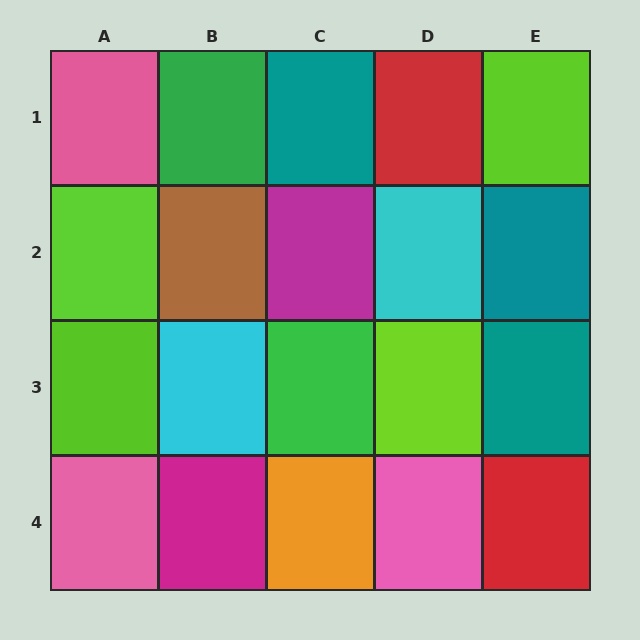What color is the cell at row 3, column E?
Teal.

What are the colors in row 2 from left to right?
Lime, brown, magenta, cyan, teal.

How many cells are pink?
3 cells are pink.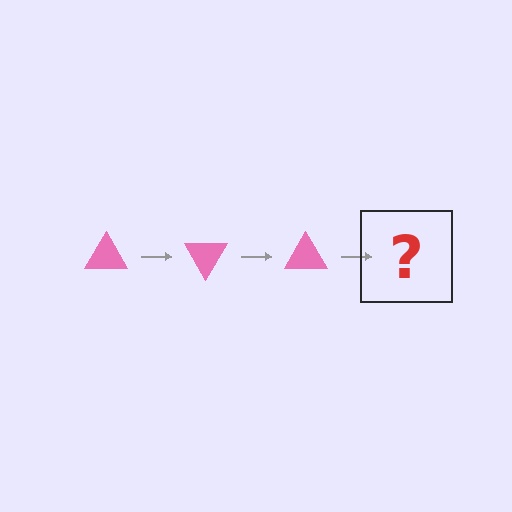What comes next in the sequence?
The next element should be a pink triangle rotated 180 degrees.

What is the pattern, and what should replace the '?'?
The pattern is that the triangle rotates 60 degrees each step. The '?' should be a pink triangle rotated 180 degrees.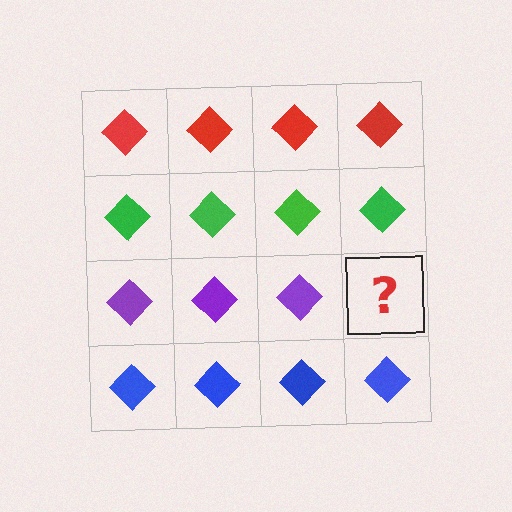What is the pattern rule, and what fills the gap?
The rule is that each row has a consistent color. The gap should be filled with a purple diamond.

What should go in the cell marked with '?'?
The missing cell should contain a purple diamond.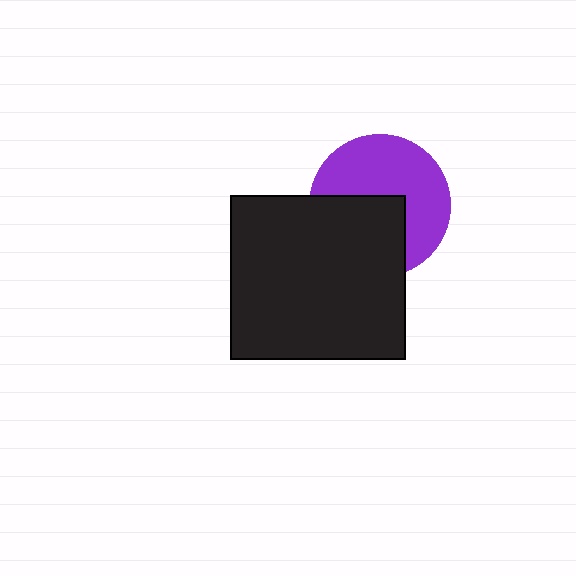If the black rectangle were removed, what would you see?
You would see the complete purple circle.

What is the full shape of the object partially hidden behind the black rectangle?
The partially hidden object is a purple circle.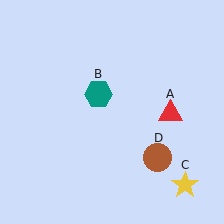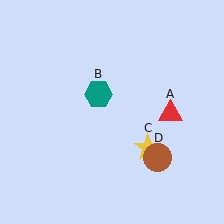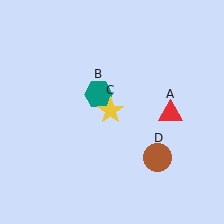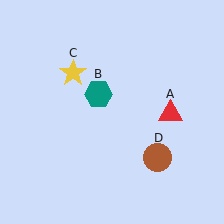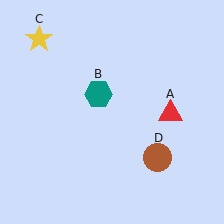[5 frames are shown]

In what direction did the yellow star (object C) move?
The yellow star (object C) moved up and to the left.